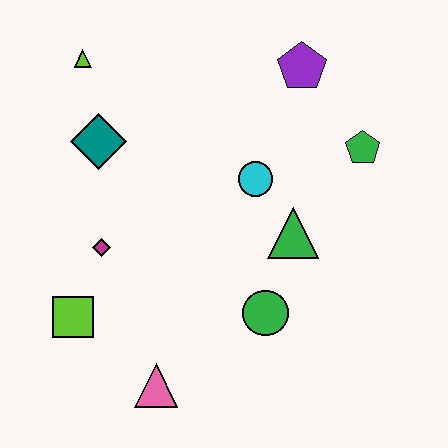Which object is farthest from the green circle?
The lime triangle is farthest from the green circle.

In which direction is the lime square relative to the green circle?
The lime square is to the left of the green circle.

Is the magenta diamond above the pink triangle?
Yes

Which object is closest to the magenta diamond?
The lime square is closest to the magenta diamond.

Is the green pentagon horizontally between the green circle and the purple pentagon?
No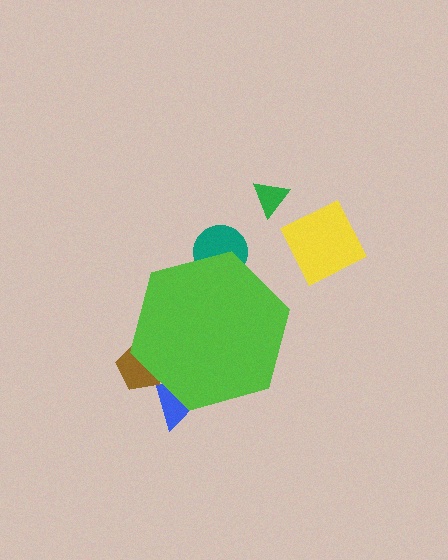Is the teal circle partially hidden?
Yes, the teal circle is partially hidden behind the lime hexagon.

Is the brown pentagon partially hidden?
Yes, the brown pentagon is partially hidden behind the lime hexagon.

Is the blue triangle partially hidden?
Yes, the blue triangle is partially hidden behind the lime hexagon.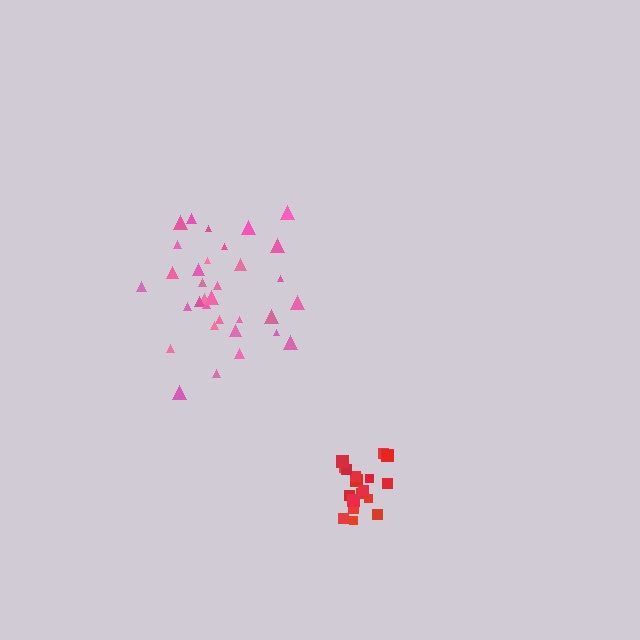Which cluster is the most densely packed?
Red.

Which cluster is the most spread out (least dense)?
Pink.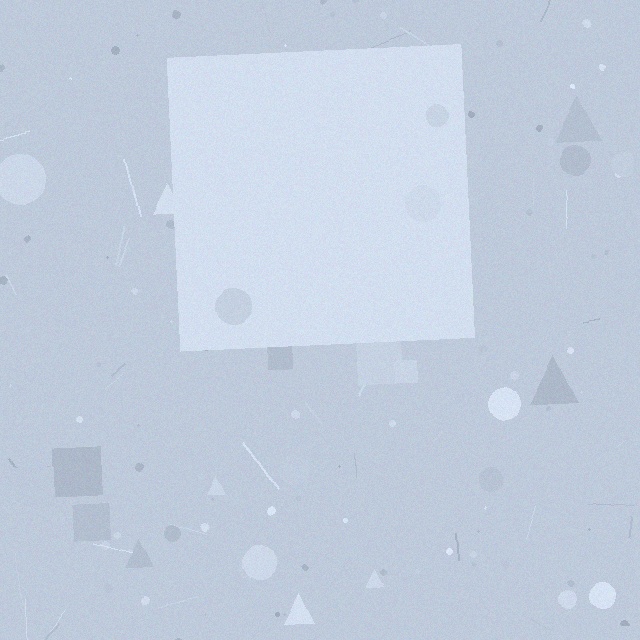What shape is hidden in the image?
A square is hidden in the image.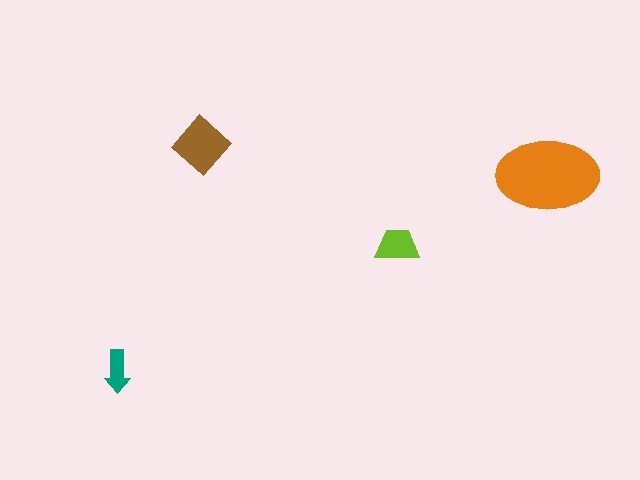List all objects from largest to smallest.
The orange ellipse, the brown diamond, the lime trapezoid, the teal arrow.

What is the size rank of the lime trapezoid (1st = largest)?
3rd.